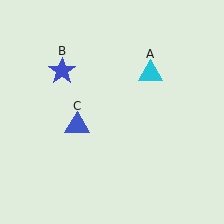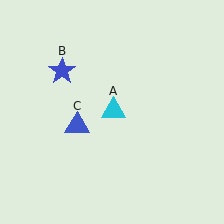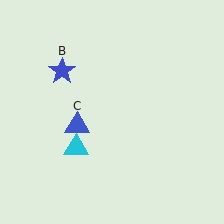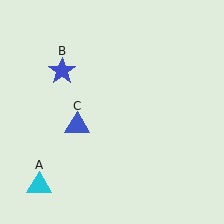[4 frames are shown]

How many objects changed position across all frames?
1 object changed position: cyan triangle (object A).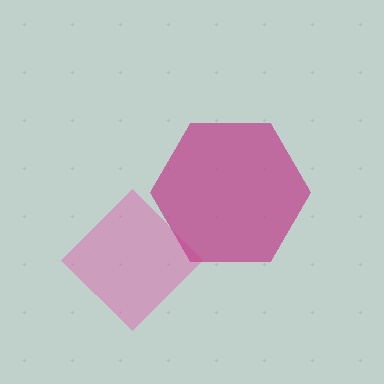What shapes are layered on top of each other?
The layered shapes are: a pink diamond, a magenta hexagon.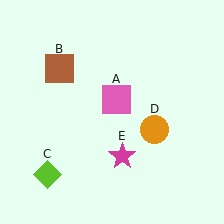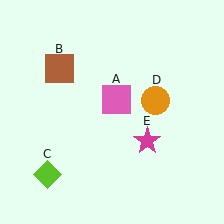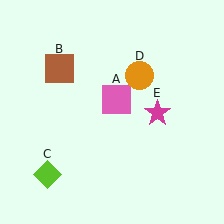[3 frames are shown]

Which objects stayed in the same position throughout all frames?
Pink square (object A) and brown square (object B) and lime diamond (object C) remained stationary.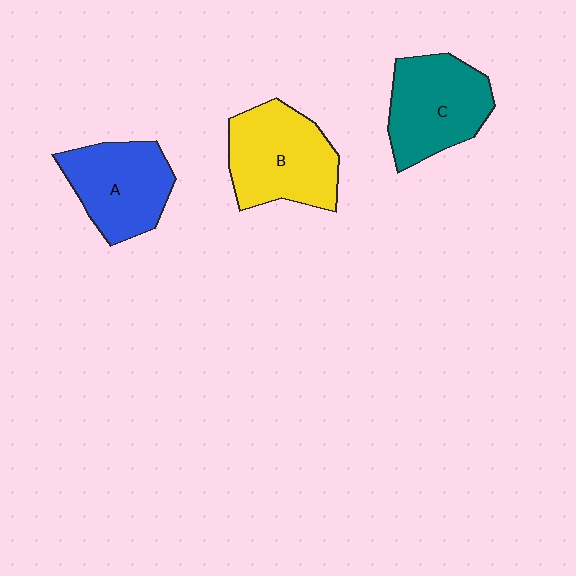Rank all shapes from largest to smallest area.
From largest to smallest: B (yellow), C (teal), A (blue).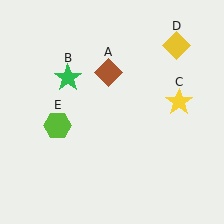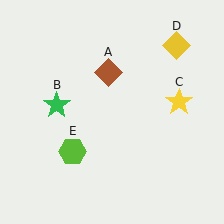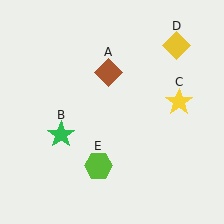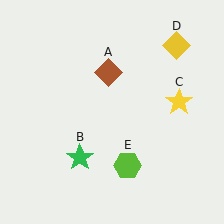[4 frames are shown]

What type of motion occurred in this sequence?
The green star (object B), lime hexagon (object E) rotated counterclockwise around the center of the scene.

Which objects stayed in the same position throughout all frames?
Brown diamond (object A) and yellow star (object C) and yellow diamond (object D) remained stationary.